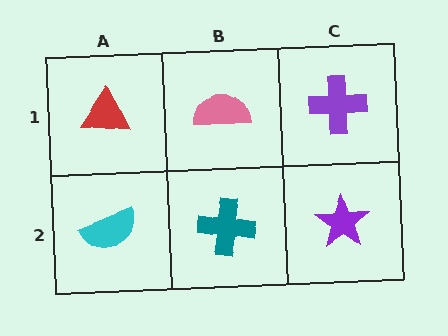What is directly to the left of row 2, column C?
A teal cross.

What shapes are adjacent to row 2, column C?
A purple cross (row 1, column C), a teal cross (row 2, column B).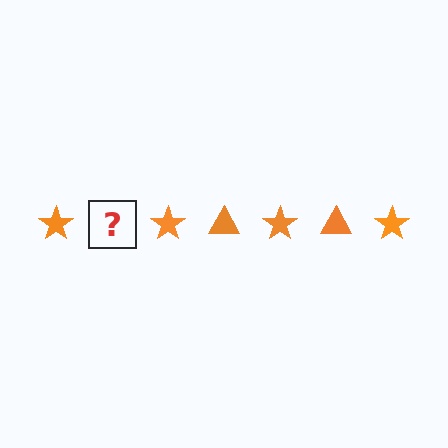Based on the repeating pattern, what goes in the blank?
The blank should be an orange triangle.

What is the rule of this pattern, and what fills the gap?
The rule is that the pattern cycles through star, triangle shapes in orange. The gap should be filled with an orange triangle.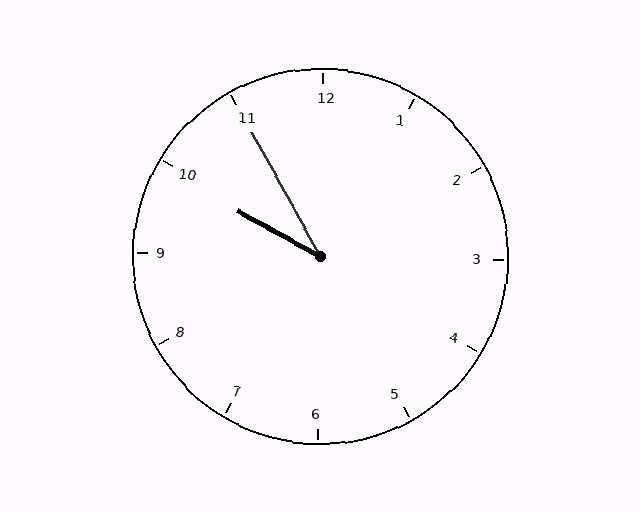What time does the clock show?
9:55.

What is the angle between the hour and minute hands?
Approximately 32 degrees.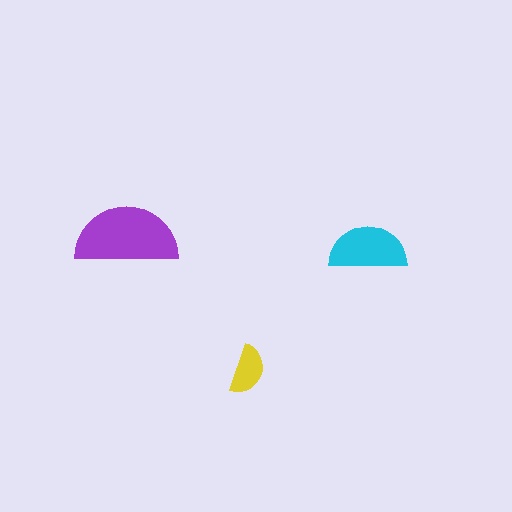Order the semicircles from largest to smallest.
the purple one, the cyan one, the yellow one.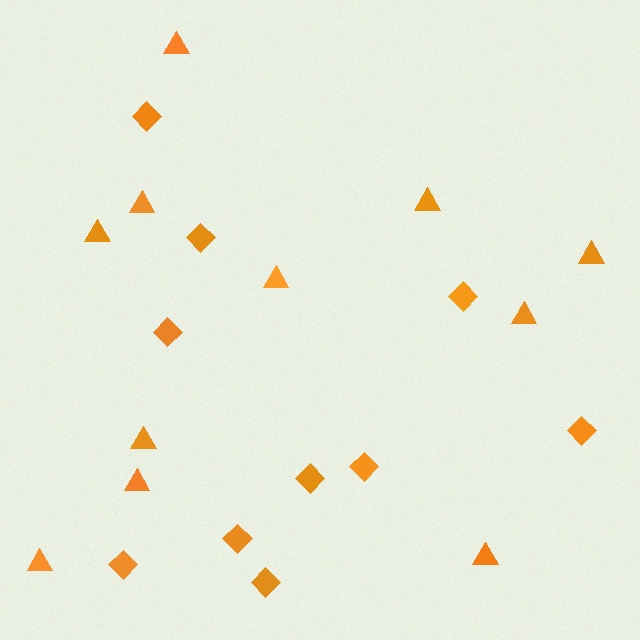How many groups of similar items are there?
There are 2 groups: one group of triangles (11) and one group of diamonds (10).